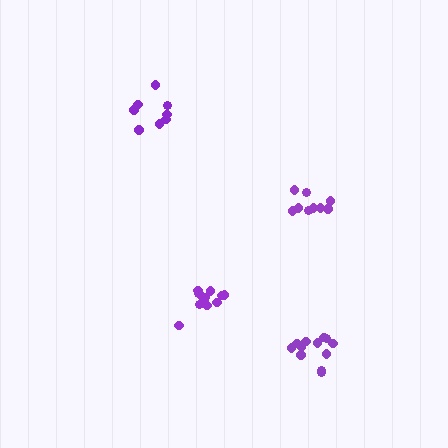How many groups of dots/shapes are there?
There are 4 groups.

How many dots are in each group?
Group 1: 8 dots, Group 2: 12 dots, Group 3: 12 dots, Group 4: 9 dots (41 total).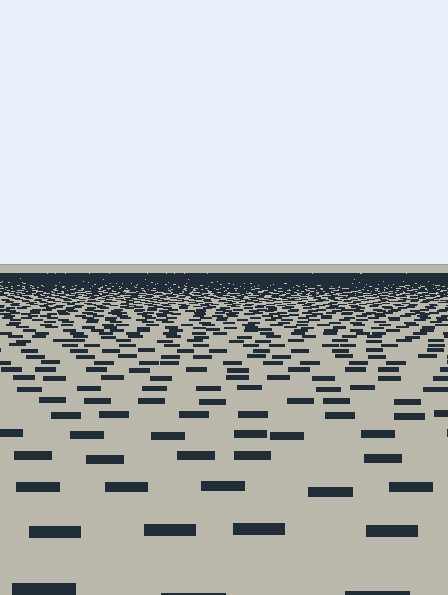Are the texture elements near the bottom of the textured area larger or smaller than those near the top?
Larger. Near the bottom, elements are closer to the viewer and appear at a bigger on-screen size.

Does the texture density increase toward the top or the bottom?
Density increases toward the top.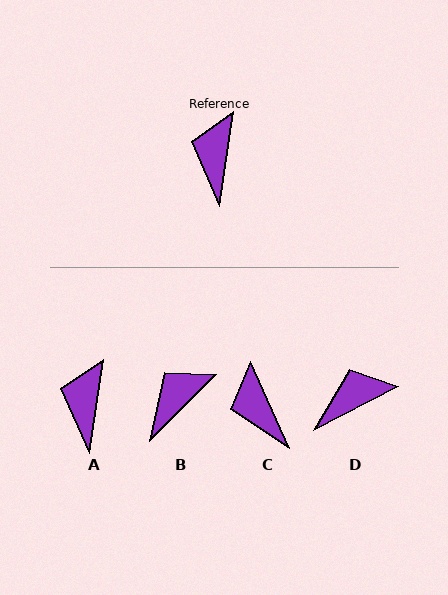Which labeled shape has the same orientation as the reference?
A.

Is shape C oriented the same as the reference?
No, it is off by about 33 degrees.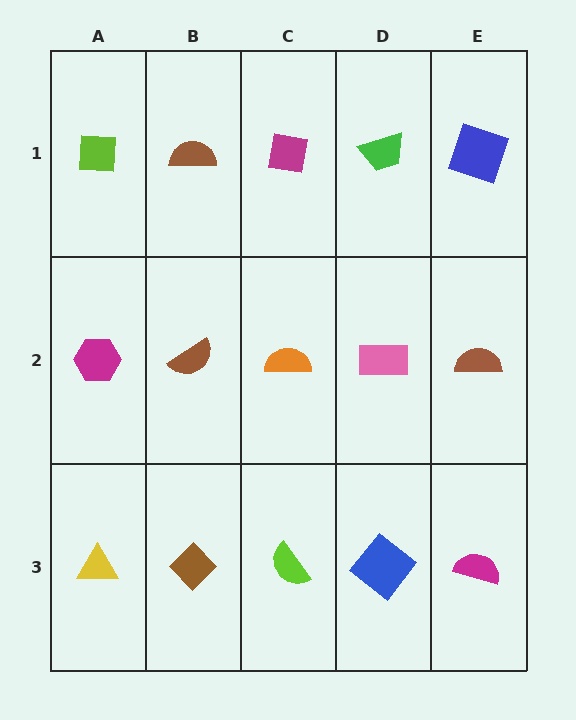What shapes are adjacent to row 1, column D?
A pink rectangle (row 2, column D), a magenta square (row 1, column C), a blue square (row 1, column E).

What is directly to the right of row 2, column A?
A brown semicircle.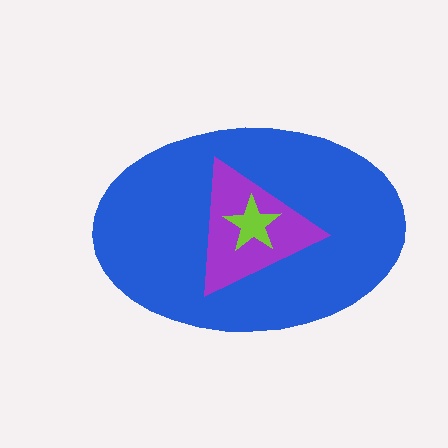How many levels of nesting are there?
3.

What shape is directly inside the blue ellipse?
The purple triangle.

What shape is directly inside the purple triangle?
The lime star.